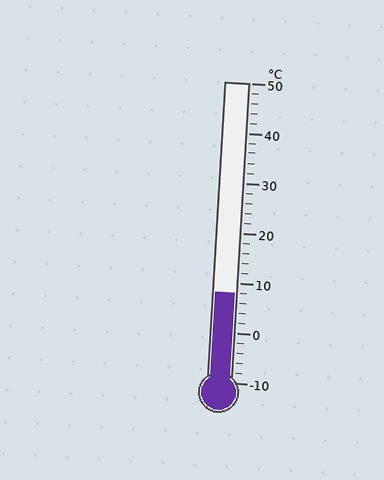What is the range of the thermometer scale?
The thermometer scale ranges from -10°C to 50°C.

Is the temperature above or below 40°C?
The temperature is below 40°C.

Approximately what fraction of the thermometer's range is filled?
The thermometer is filled to approximately 30% of its range.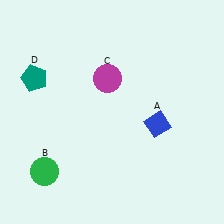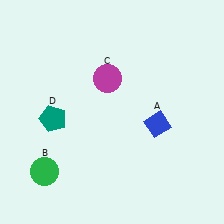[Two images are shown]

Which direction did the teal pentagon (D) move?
The teal pentagon (D) moved down.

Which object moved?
The teal pentagon (D) moved down.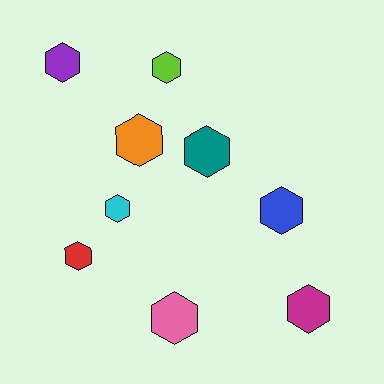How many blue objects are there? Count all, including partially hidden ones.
There is 1 blue object.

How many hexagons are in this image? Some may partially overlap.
There are 9 hexagons.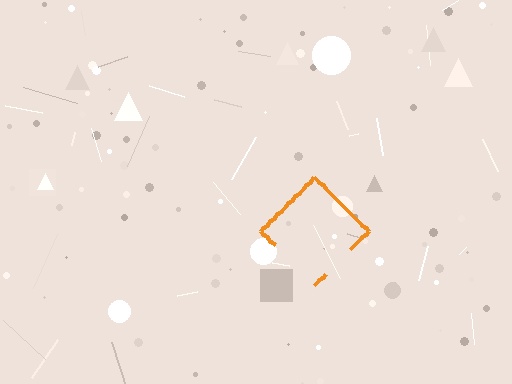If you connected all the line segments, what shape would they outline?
They would outline a diamond.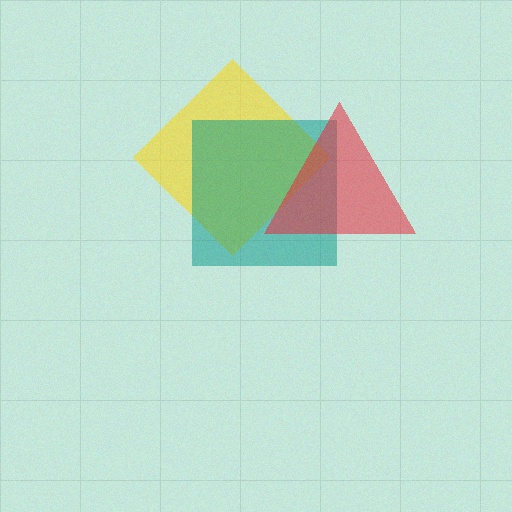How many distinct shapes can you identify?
There are 3 distinct shapes: a yellow diamond, a teal square, a red triangle.